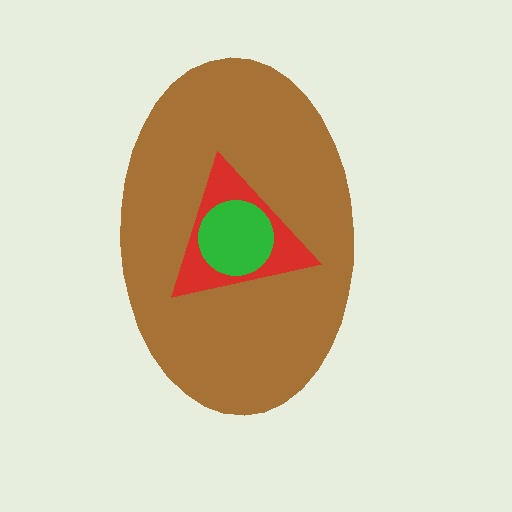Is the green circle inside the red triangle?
Yes.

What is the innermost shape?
The green circle.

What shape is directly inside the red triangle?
The green circle.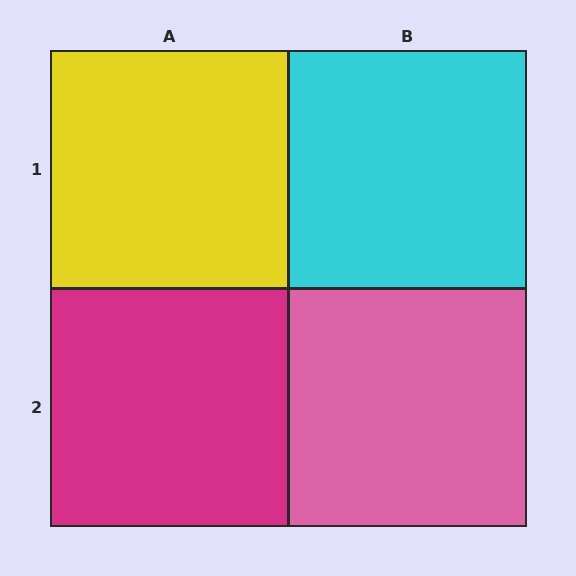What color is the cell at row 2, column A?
Magenta.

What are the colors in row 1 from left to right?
Yellow, cyan.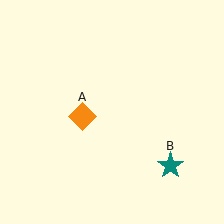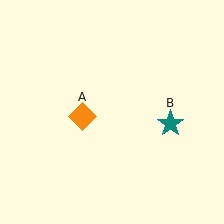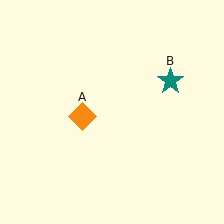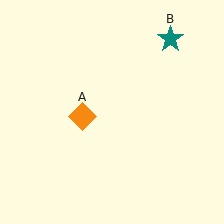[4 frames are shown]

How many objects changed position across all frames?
1 object changed position: teal star (object B).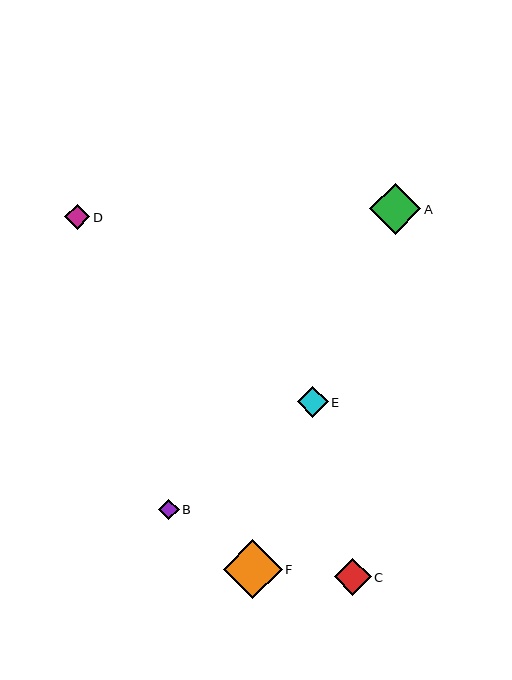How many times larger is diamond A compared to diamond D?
Diamond A is approximately 2.0 times the size of diamond D.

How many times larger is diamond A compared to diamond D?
Diamond A is approximately 2.0 times the size of diamond D.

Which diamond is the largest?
Diamond F is the largest with a size of approximately 59 pixels.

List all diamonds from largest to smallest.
From largest to smallest: F, A, C, E, D, B.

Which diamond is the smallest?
Diamond B is the smallest with a size of approximately 20 pixels.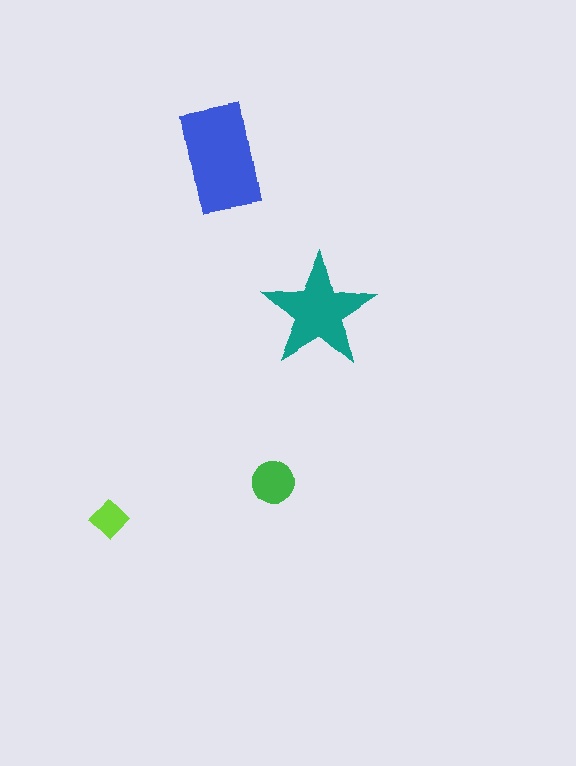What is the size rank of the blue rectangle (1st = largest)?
1st.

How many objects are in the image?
There are 4 objects in the image.